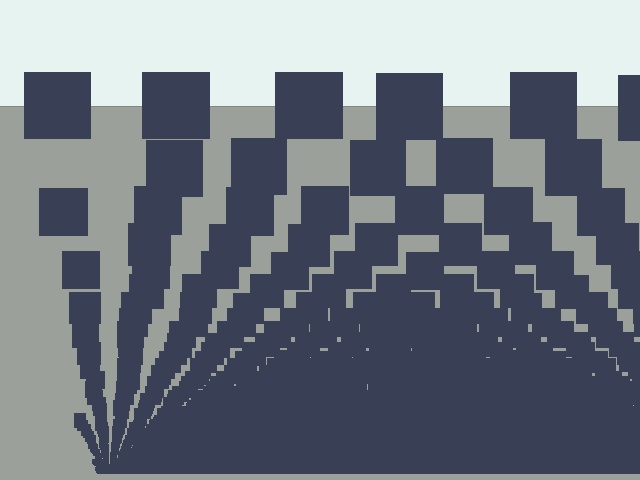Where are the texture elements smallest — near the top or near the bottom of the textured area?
Near the bottom.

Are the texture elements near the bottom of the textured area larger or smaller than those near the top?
Smaller. The gradient is inverted — elements near the bottom are smaller and denser.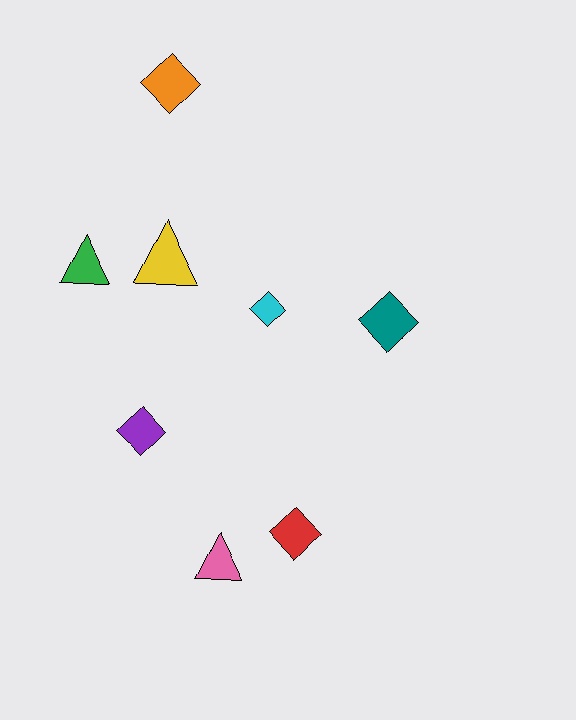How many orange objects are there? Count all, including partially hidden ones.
There is 1 orange object.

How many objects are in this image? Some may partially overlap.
There are 8 objects.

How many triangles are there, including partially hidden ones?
There are 3 triangles.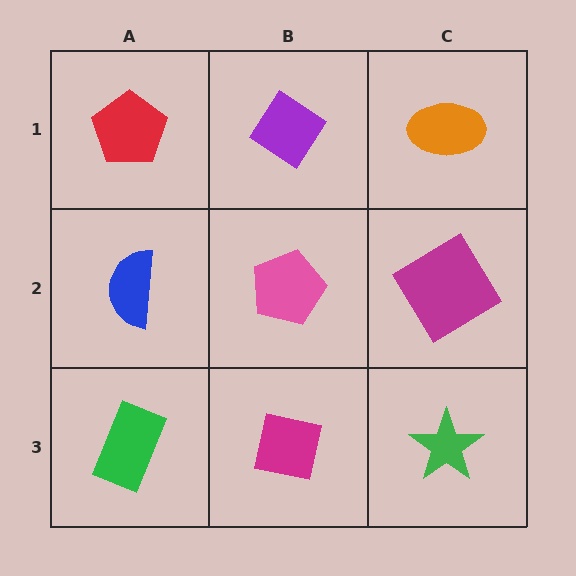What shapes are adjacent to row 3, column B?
A pink pentagon (row 2, column B), a green rectangle (row 3, column A), a green star (row 3, column C).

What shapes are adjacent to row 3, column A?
A blue semicircle (row 2, column A), a magenta square (row 3, column B).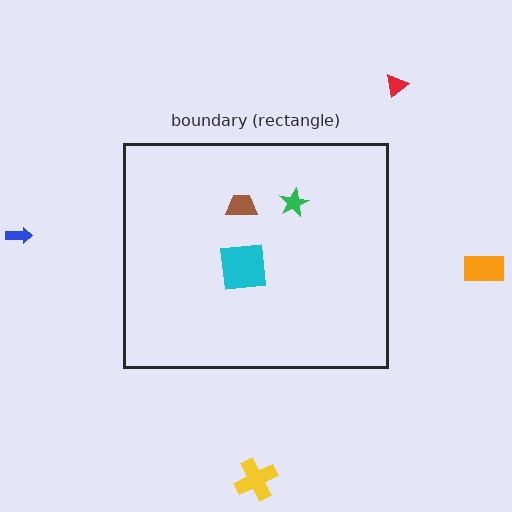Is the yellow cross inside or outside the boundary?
Outside.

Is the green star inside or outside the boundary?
Inside.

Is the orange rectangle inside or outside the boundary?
Outside.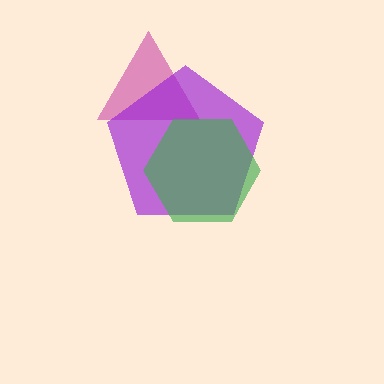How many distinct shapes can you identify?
There are 3 distinct shapes: a magenta triangle, a purple pentagon, a green hexagon.